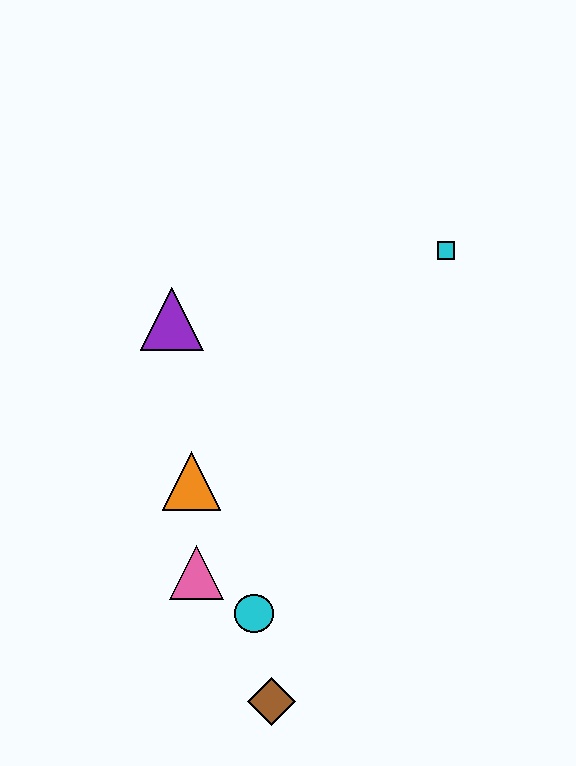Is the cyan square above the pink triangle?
Yes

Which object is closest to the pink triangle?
The cyan circle is closest to the pink triangle.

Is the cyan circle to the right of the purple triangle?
Yes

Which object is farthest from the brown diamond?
The cyan square is farthest from the brown diamond.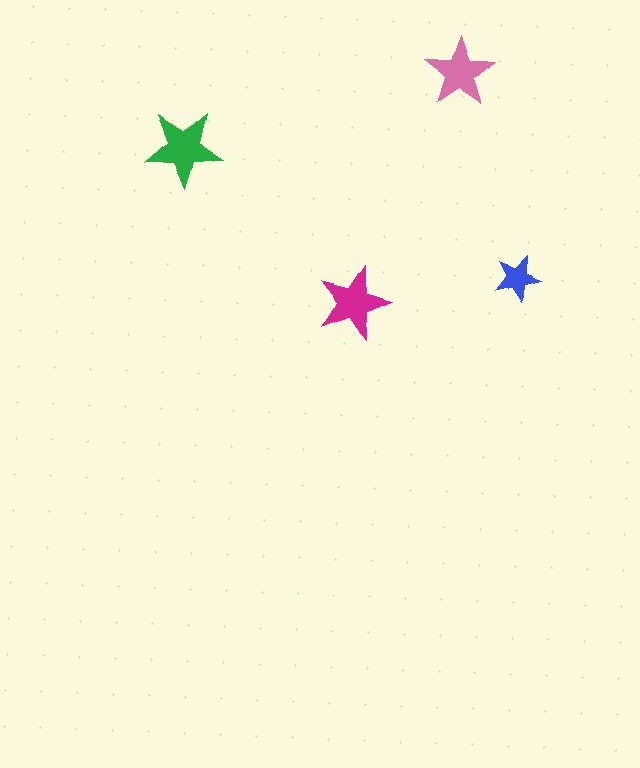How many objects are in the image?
There are 4 objects in the image.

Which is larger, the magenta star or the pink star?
The magenta one.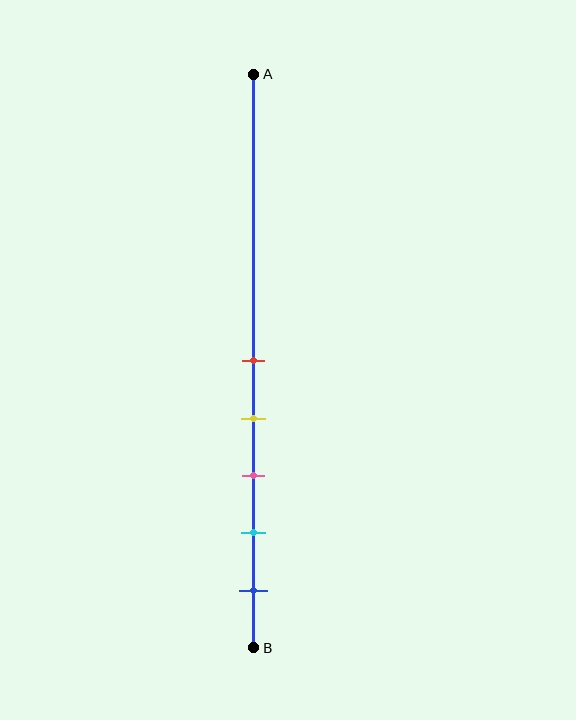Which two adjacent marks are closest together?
The red and yellow marks are the closest adjacent pair.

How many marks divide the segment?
There are 5 marks dividing the segment.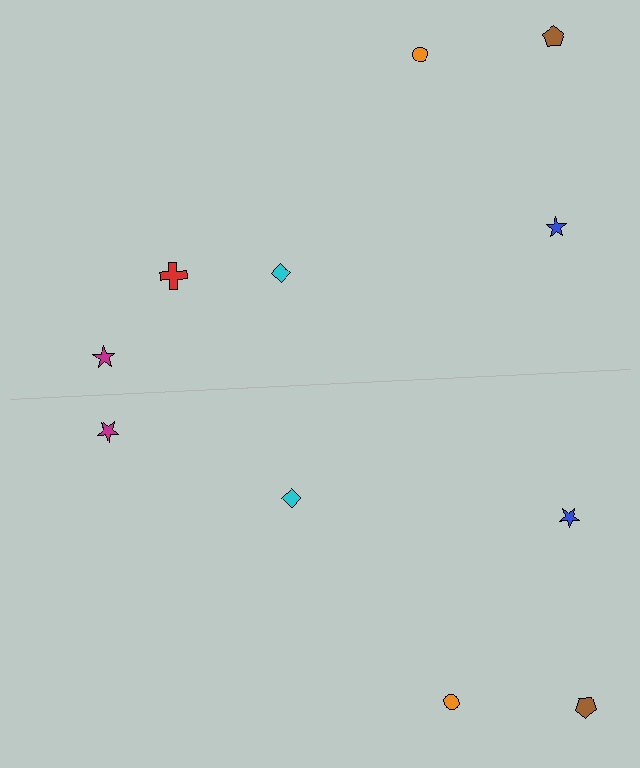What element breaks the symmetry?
A red cross is missing from the bottom side.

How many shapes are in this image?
There are 11 shapes in this image.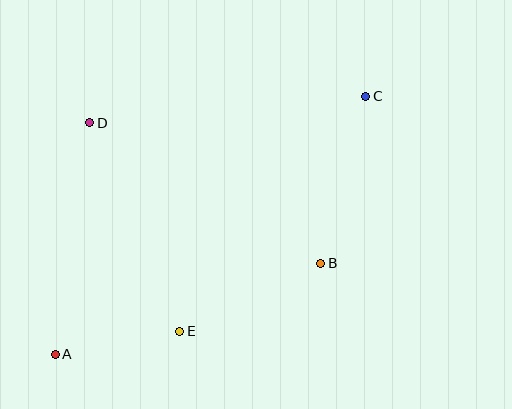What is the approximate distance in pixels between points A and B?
The distance between A and B is approximately 281 pixels.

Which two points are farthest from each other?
Points A and C are farthest from each other.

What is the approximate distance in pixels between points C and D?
The distance between C and D is approximately 277 pixels.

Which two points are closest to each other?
Points A and E are closest to each other.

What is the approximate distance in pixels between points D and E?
The distance between D and E is approximately 227 pixels.